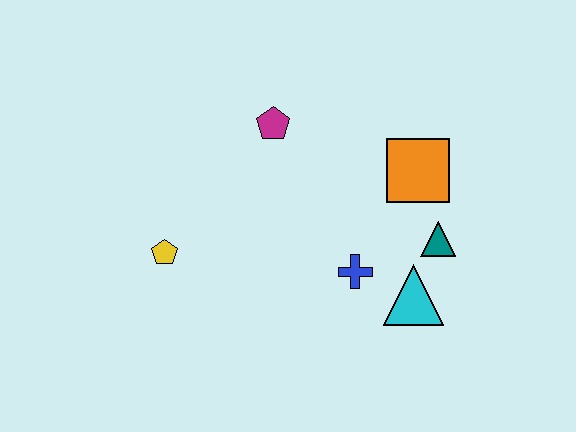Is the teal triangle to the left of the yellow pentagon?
No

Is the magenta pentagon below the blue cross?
No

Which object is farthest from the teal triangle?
The yellow pentagon is farthest from the teal triangle.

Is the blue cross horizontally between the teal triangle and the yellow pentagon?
Yes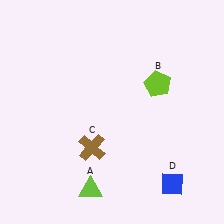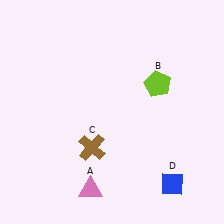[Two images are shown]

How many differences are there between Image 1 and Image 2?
There is 1 difference between the two images.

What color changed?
The triangle (A) changed from lime in Image 1 to pink in Image 2.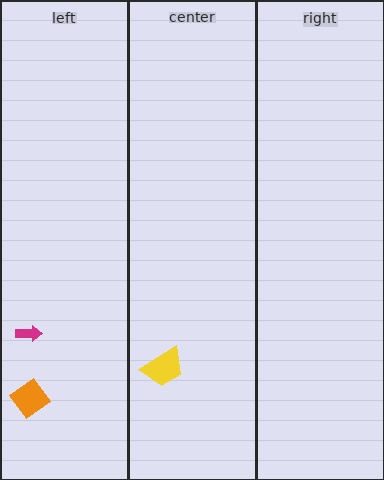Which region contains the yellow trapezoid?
The center region.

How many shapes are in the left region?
2.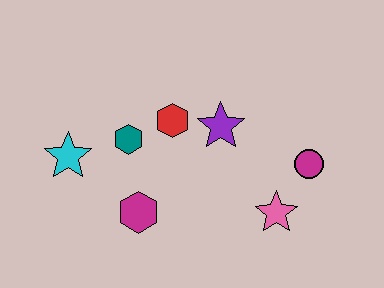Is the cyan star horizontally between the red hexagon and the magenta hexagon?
No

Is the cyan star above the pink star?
Yes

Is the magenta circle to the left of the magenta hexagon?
No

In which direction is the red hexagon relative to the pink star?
The red hexagon is to the left of the pink star.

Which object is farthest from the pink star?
The cyan star is farthest from the pink star.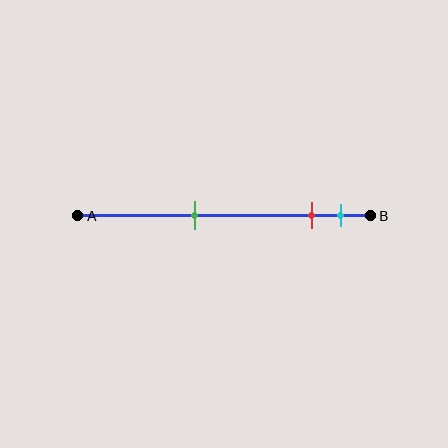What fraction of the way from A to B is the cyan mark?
The cyan mark is approximately 90% (0.9) of the way from A to B.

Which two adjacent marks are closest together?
The red and cyan marks are the closest adjacent pair.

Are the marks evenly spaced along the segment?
No, the marks are not evenly spaced.